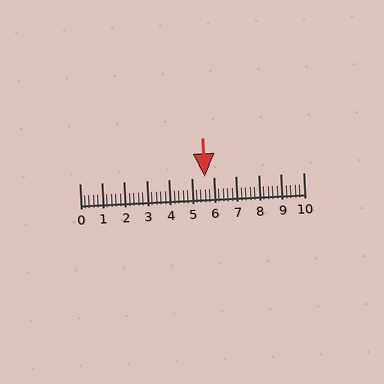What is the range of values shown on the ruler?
The ruler shows values from 0 to 10.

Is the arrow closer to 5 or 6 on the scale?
The arrow is closer to 6.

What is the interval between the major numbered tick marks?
The major tick marks are spaced 1 units apart.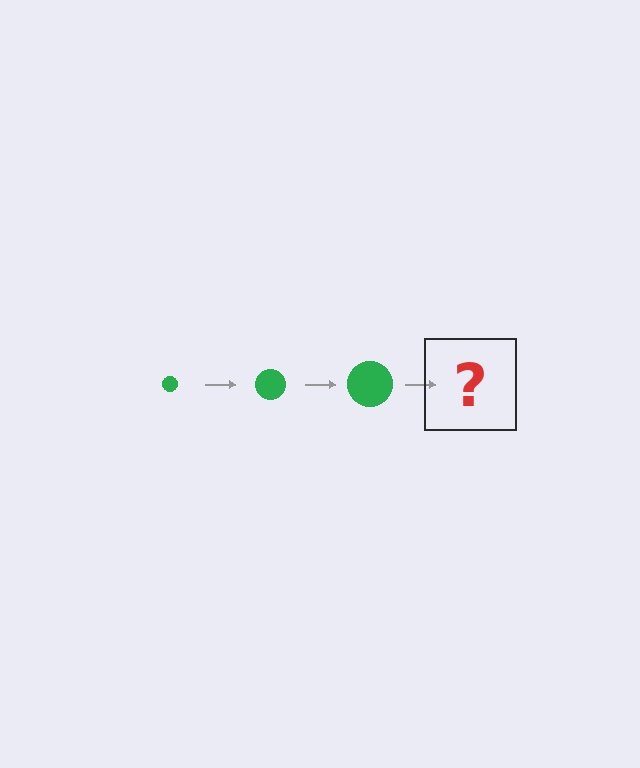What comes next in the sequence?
The next element should be a green circle, larger than the previous one.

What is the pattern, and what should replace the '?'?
The pattern is that the circle gets progressively larger each step. The '?' should be a green circle, larger than the previous one.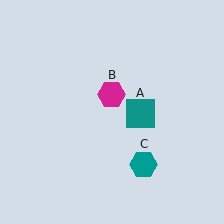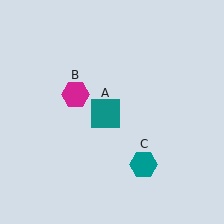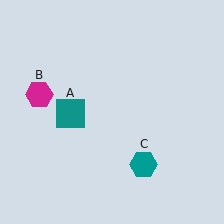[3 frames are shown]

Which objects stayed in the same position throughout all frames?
Teal hexagon (object C) remained stationary.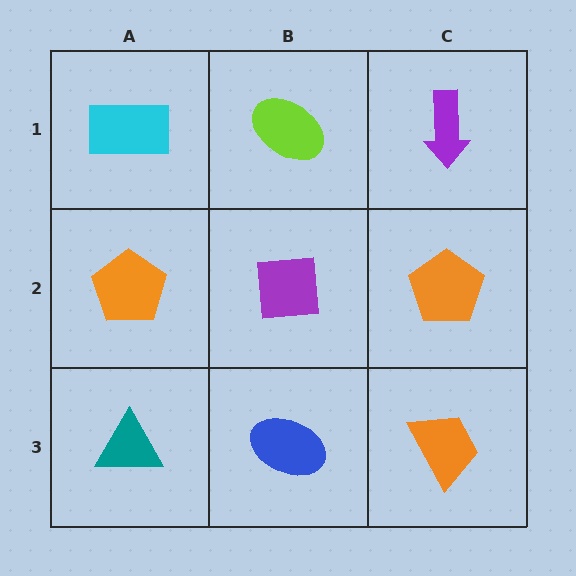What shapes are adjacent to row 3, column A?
An orange pentagon (row 2, column A), a blue ellipse (row 3, column B).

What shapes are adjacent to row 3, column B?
A purple square (row 2, column B), a teal triangle (row 3, column A), an orange trapezoid (row 3, column C).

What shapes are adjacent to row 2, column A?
A cyan rectangle (row 1, column A), a teal triangle (row 3, column A), a purple square (row 2, column B).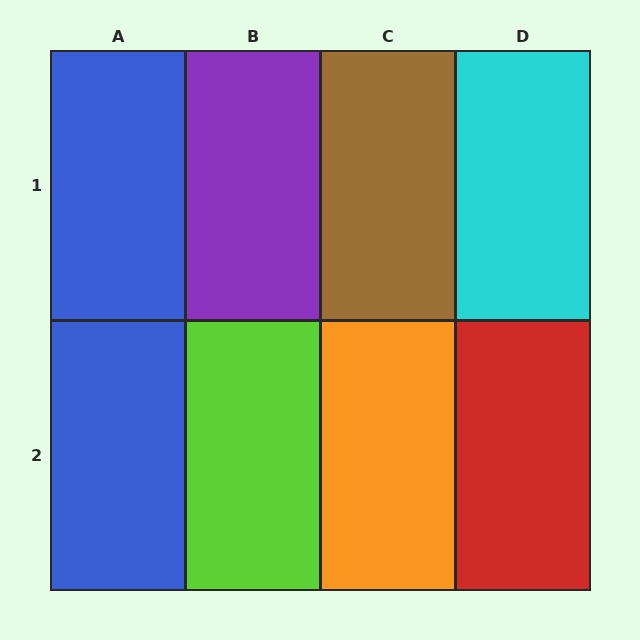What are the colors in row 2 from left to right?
Blue, lime, orange, red.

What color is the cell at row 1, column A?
Blue.